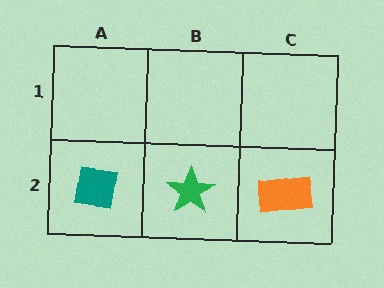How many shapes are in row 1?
0 shapes.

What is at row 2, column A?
A teal square.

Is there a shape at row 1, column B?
No, that cell is empty.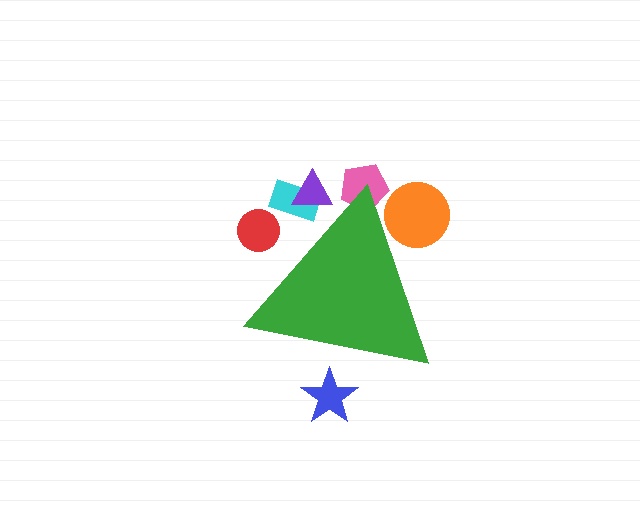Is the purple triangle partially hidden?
Yes, the purple triangle is partially hidden behind the green triangle.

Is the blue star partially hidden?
Yes, the blue star is partially hidden behind the green triangle.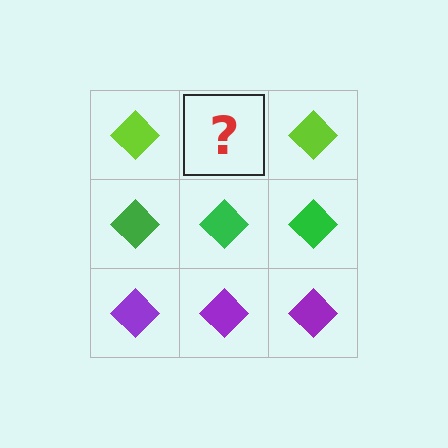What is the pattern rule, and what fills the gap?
The rule is that each row has a consistent color. The gap should be filled with a lime diamond.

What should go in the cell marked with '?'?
The missing cell should contain a lime diamond.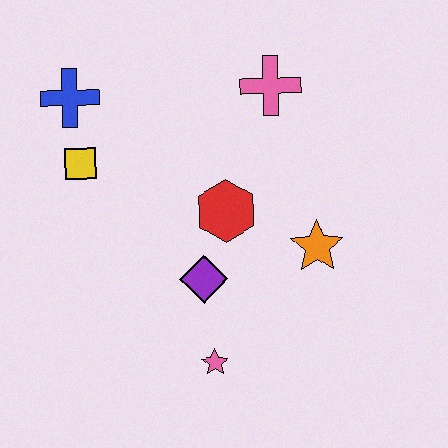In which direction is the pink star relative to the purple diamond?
The pink star is below the purple diamond.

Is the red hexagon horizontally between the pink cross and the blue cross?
Yes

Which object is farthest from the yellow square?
The orange star is farthest from the yellow square.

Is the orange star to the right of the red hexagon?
Yes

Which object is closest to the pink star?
The purple diamond is closest to the pink star.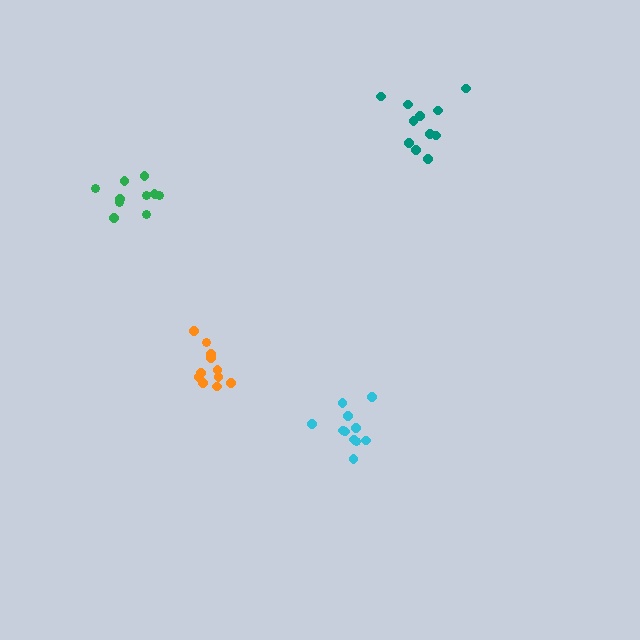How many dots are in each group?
Group 1: 11 dots, Group 2: 11 dots, Group 3: 11 dots, Group 4: 10 dots (43 total).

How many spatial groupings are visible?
There are 4 spatial groupings.